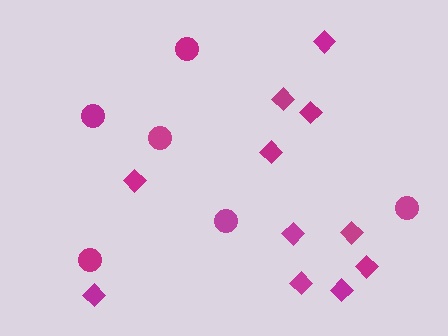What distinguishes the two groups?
There are 2 groups: one group of circles (6) and one group of diamonds (11).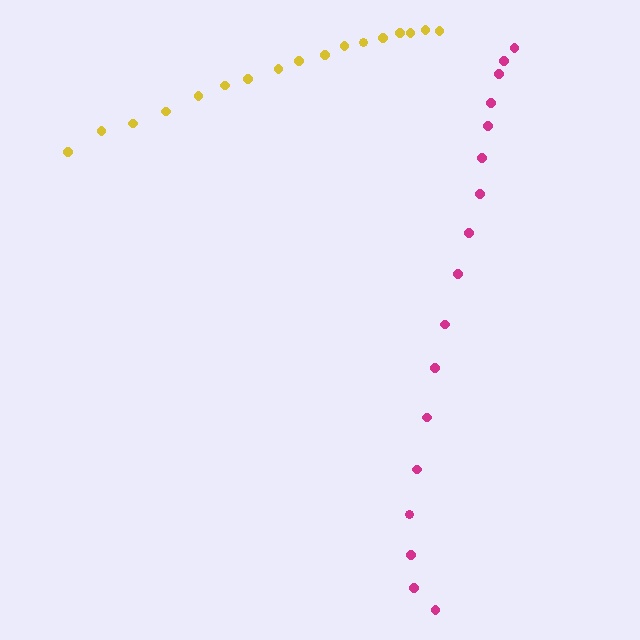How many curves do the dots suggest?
There are 2 distinct paths.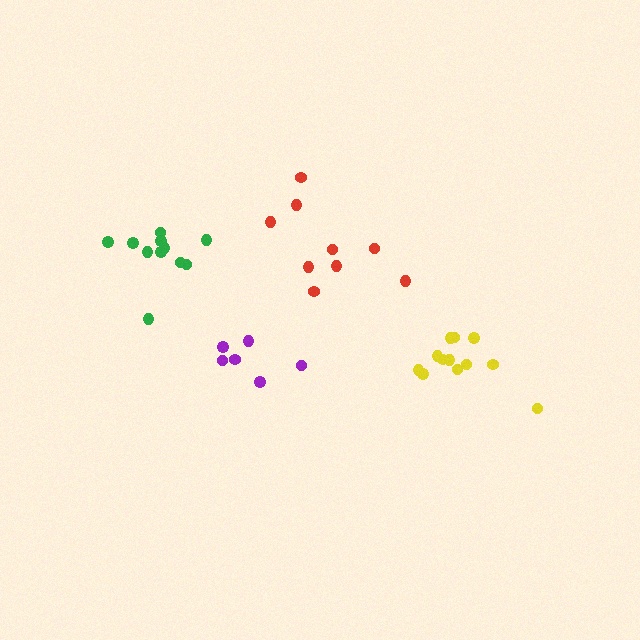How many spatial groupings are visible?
There are 4 spatial groupings.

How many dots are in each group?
Group 1: 6 dots, Group 2: 12 dots, Group 3: 9 dots, Group 4: 11 dots (38 total).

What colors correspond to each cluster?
The clusters are colored: purple, yellow, red, green.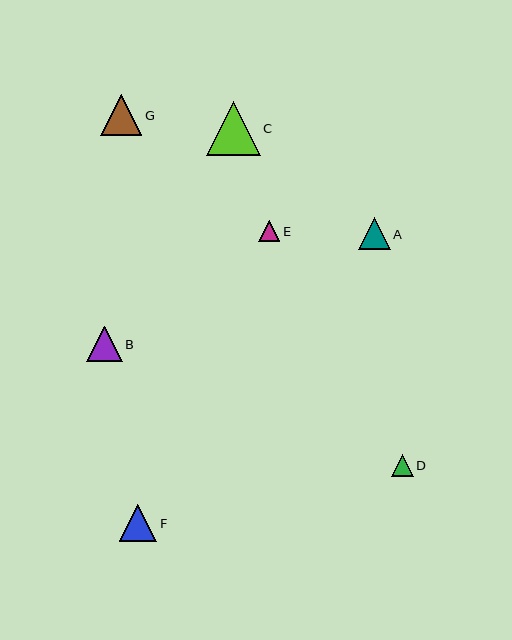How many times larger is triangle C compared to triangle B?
Triangle C is approximately 1.5 times the size of triangle B.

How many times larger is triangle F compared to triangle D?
Triangle F is approximately 1.7 times the size of triangle D.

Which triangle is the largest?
Triangle C is the largest with a size of approximately 54 pixels.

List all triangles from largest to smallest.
From largest to smallest: C, G, F, B, A, D, E.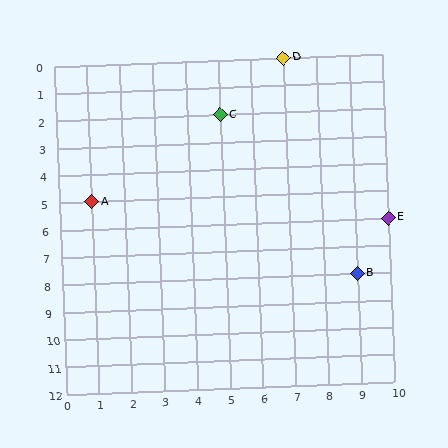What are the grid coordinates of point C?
Point C is at grid coordinates (5, 2).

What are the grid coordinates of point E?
Point E is at grid coordinates (10, 6).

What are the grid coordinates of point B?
Point B is at grid coordinates (9, 8).